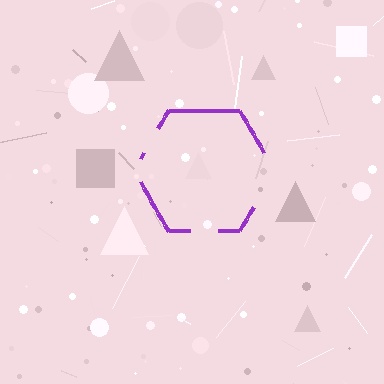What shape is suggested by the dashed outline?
The dashed outline suggests a hexagon.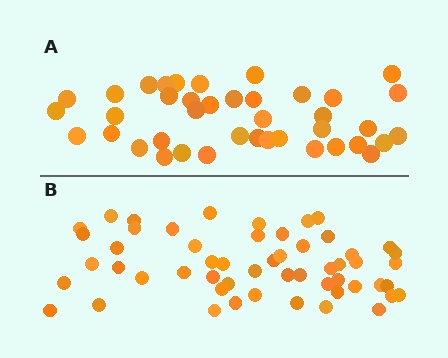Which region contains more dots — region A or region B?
Region B (the bottom region) has more dots.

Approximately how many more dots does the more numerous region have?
Region B has approximately 15 more dots than region A.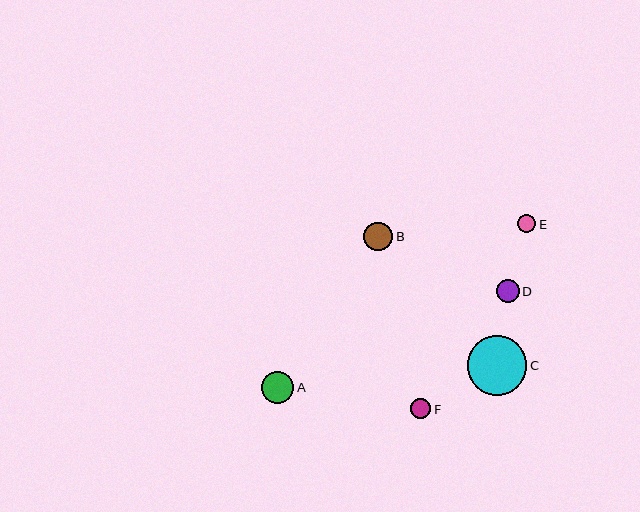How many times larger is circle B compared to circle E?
Circle B is approximately 1.6 times the size of circle E.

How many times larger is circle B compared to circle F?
Circle B is approximately 1.4 times the size of circle F.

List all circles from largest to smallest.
From largest to smallest: C, A, B, D, F, E.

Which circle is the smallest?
Circle E is the smallest with a size of approximately 18 pixels.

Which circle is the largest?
Circle C is the largest with a size of approximately 59 pixels.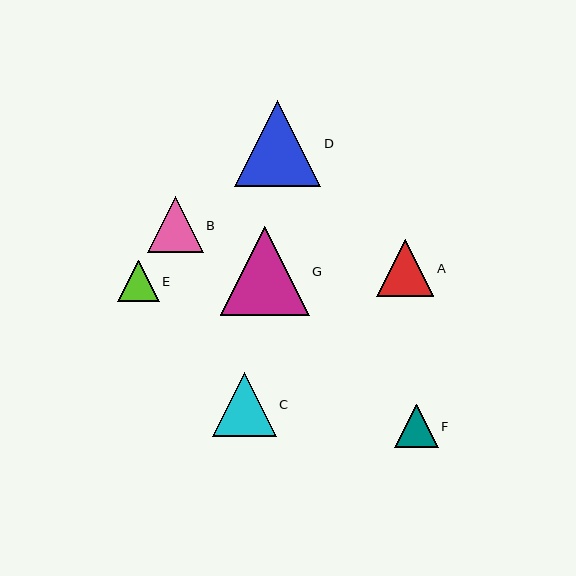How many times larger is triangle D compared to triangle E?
Triangle D is approximately 2.0 times the size of triangle E.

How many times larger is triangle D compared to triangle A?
Triangle D is approximately 1.5 times the size of triangle A.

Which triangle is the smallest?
Triangle E is the smallest with a size of approximately 42 pixels.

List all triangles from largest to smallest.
From largest to smallest: G, D, C, A, B, F, E.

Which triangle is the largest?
Triangle G is the largest with a size of approximately 89 pixels.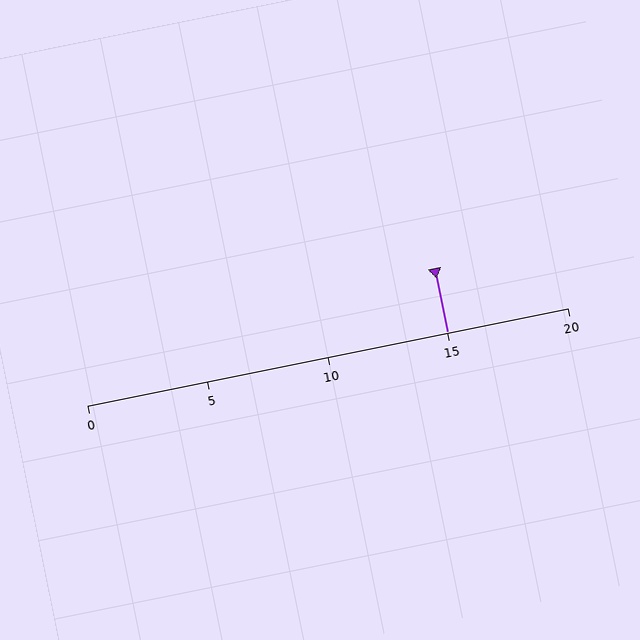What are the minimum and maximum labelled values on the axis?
The axis runs from 0 to 20.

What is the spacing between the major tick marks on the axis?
The major ticks are spaced 5 apart.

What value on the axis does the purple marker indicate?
The marker indicates approximately 15.